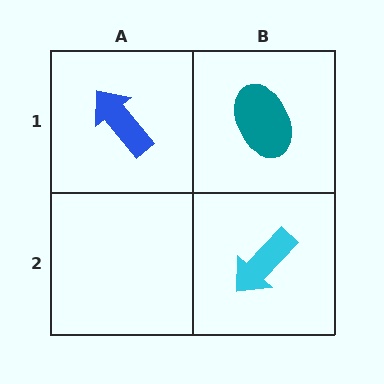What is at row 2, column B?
A cyan arrow.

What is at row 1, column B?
A teal ellipse.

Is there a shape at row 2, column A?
No, that cell is empty.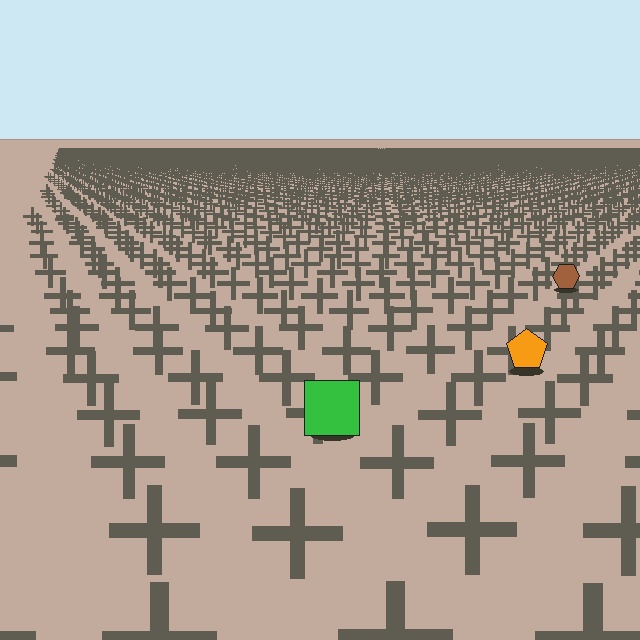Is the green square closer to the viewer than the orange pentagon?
Yes. The green square is closer — you can tell from the texture gradient: the ground texture is coarser near it.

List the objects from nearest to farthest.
From nearest to farthest: the green square, the orange pentagon, the brown hexagon.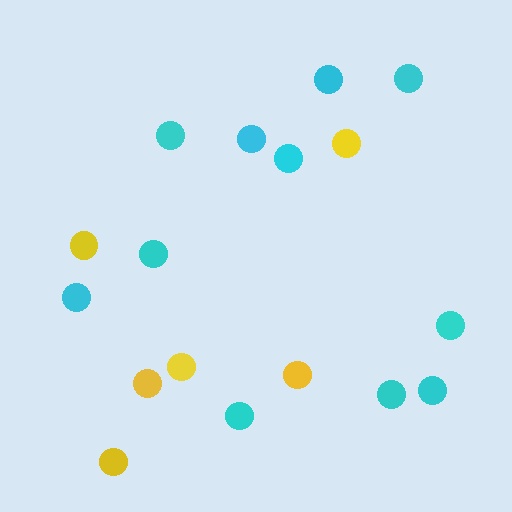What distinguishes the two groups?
There are 2 groups: one group of yellow circles (6) and one group of cyan circles (11).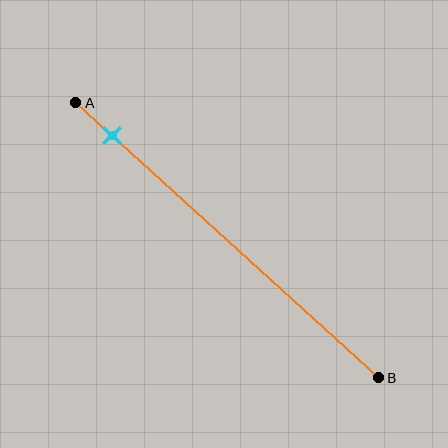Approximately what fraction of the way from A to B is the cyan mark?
The cyan mark is approximately 10% of the way from A to B.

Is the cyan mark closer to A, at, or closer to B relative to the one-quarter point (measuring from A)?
The cyan mark is closer to point A than the one-quarter point of segment AB.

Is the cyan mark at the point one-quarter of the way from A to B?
No, the mark is at about 10% from A, not at the 25% one-quarter point.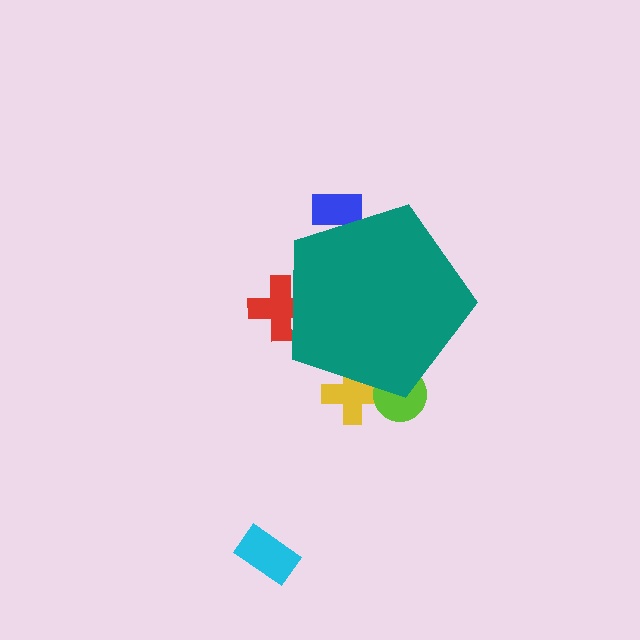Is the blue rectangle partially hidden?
Yes, the blue rectangle is partially hidden behind the teal pentagon.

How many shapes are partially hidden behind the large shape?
4 shapes are partially hidden.